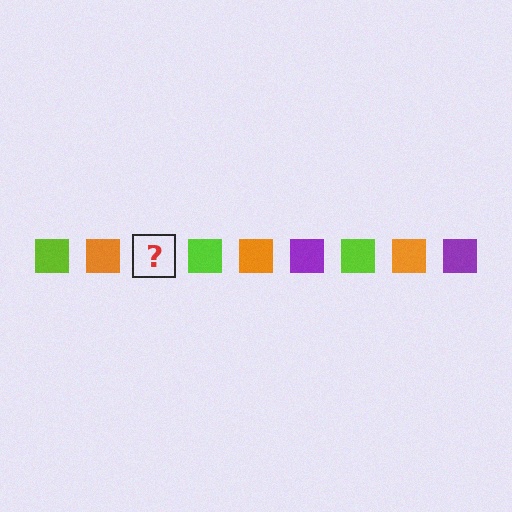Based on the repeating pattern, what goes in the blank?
The blank should be a purple square.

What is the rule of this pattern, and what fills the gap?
The rule is that the pattern cycles through lime, orange, purple squares. The gap should be filled with a purple square.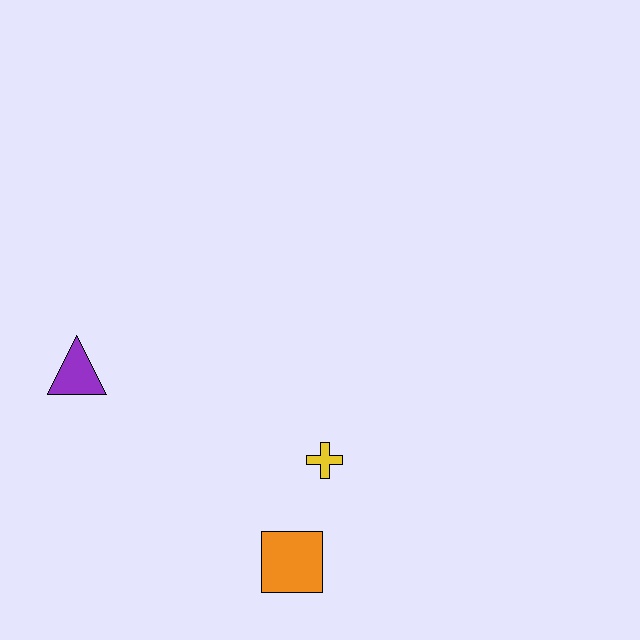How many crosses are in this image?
There is 1 cross.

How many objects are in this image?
There are 3 objects.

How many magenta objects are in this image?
There are no magenta objects.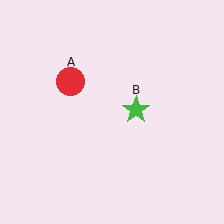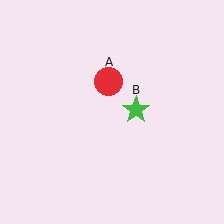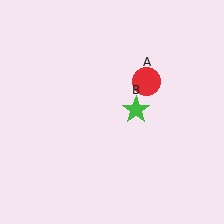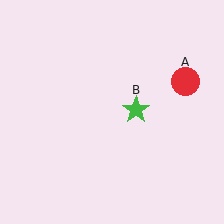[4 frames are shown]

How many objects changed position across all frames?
1 object changed position: red circle (object A).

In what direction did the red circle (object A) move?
The red circle (object A) moved right.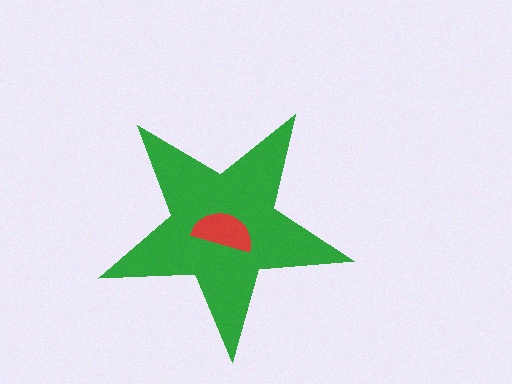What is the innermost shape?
The red semicircle.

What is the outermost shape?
The green star.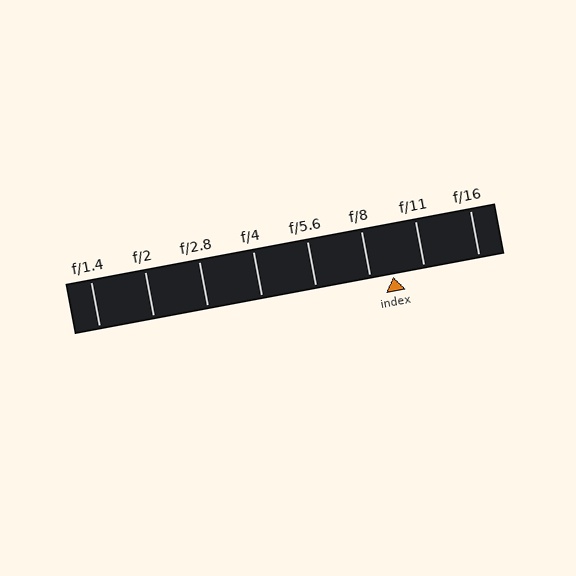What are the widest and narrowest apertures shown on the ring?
The widest aperture shown is f/1.4 and the narrowest is f/16.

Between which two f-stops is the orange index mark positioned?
The index mark is between f/8 and f/11.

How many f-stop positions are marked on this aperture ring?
There are 8 f-stop positions marked.